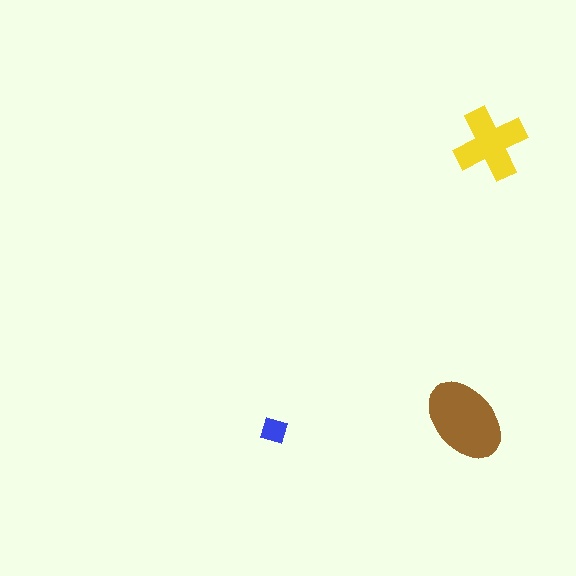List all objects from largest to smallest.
The brown ellipse, the yellow cross, the blue diamond.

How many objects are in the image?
There are 3 objects in the image.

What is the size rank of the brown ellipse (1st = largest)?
1st.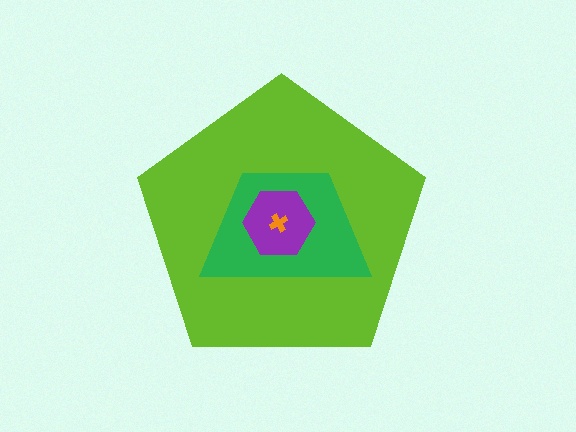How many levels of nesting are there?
4.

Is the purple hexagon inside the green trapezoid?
Yes.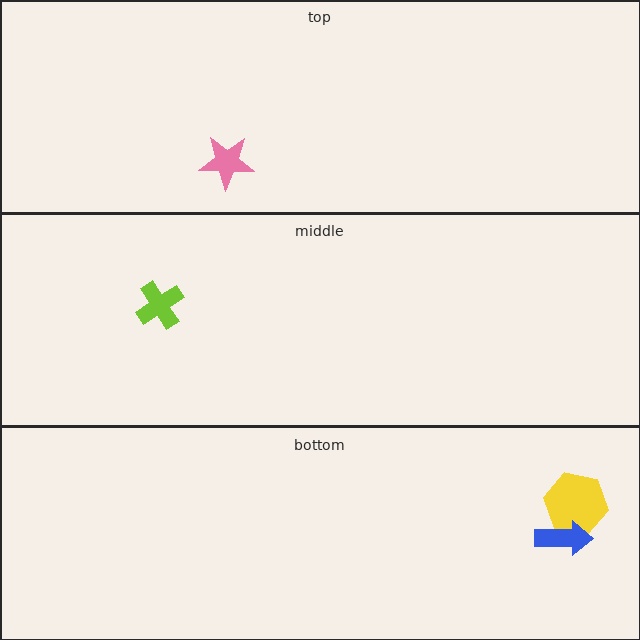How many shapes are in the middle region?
1.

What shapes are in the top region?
The pink star.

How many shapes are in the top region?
1.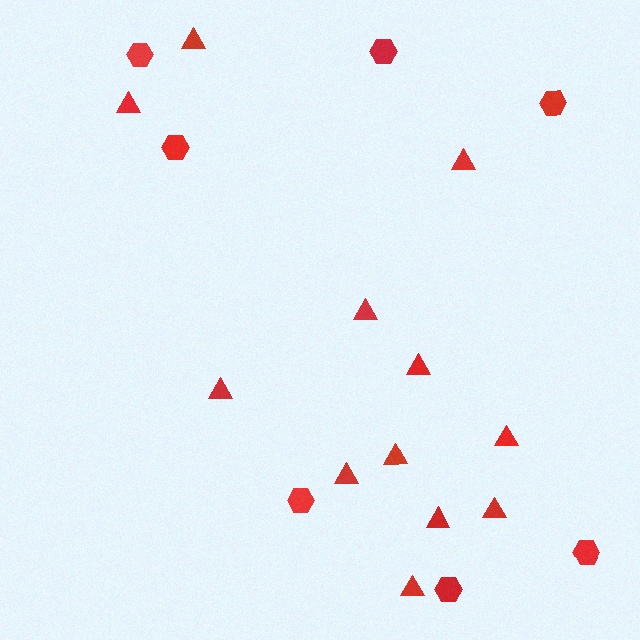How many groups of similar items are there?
There are 2 groups: one group of triangles (12) and one group of hexagons (7).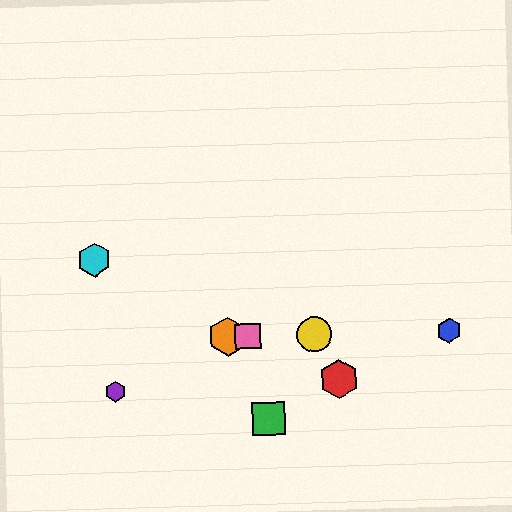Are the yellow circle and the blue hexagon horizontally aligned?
Yes, both are at y≈334.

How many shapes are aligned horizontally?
4 shapes (the blue hexagon, the yellow circle, the orange hexagon, the pink square) are aligned horizontally.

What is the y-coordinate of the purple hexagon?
The purple hexagon is at y≈392.